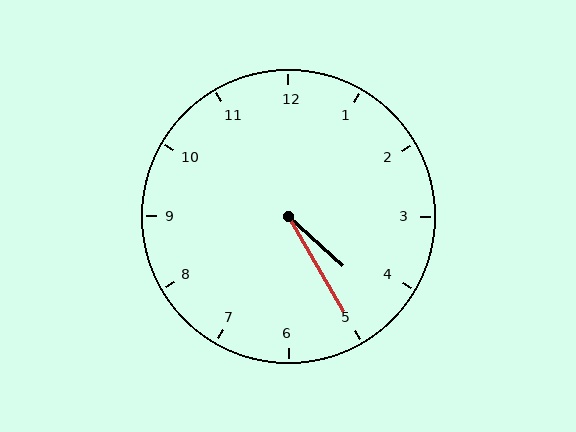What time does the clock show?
4:25.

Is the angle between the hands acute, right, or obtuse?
It is acute.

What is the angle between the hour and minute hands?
Approximately 18 degrees.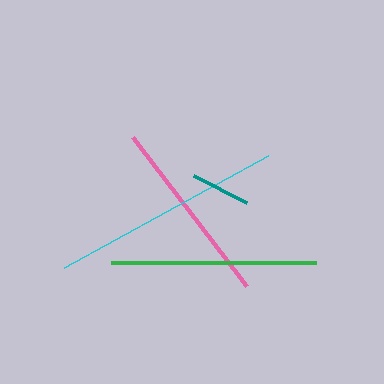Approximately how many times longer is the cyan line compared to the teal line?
The cyan line is approximately 3.9 times the length of the teal line.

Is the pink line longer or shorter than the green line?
The green line is longer than the pink line.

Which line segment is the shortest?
The teal line is the shortest at approximately 60 pixels.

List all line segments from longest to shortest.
From longest to shortest: cyan, green, pink, teal.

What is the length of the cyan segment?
The cyan segment is approximately 233 pixels long.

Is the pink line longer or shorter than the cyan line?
The cyan line is longer than the pink line.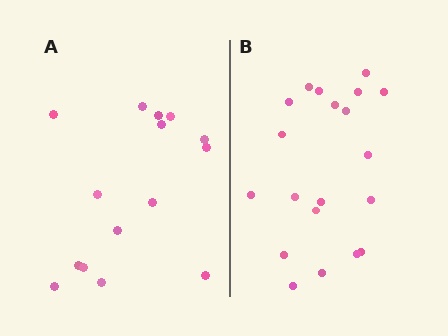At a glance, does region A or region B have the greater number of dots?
Region B (the right region) has more dots.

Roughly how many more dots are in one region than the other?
Region B has about 5 more dots than region A.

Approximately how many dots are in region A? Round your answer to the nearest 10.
About 20 dots. (The exact count is 15, which rounds to 20.)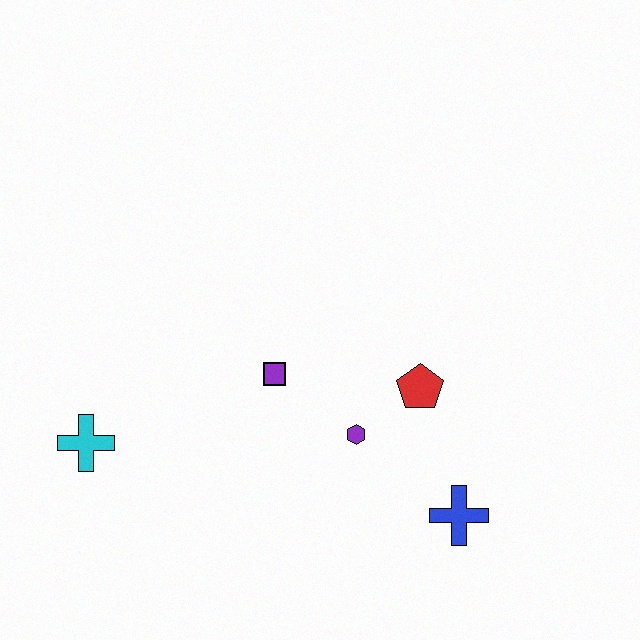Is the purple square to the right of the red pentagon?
No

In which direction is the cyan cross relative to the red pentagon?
The cyan cross is to the left of the red pentagon.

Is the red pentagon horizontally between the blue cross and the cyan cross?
Yes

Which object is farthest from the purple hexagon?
The cyan cross is farthest from the purple hexagon.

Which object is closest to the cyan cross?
The purple square is closest to the cyan cross.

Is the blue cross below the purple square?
Yes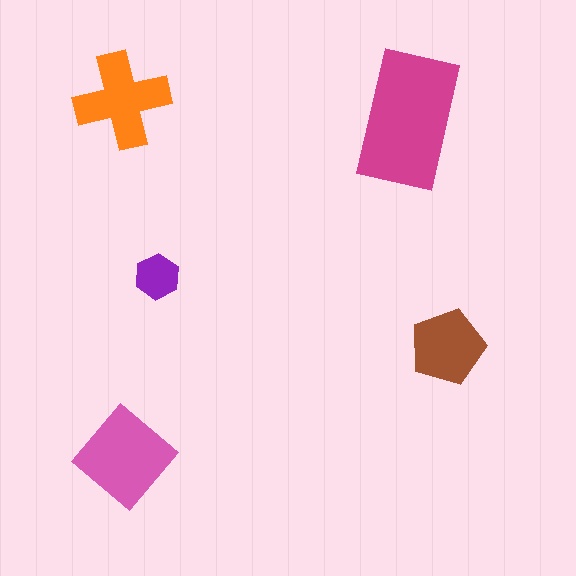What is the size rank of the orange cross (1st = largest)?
3rd.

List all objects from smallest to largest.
The purple hexagon, the brown pentagon, the orange cross, the pink diamond, the magenta rectangle.